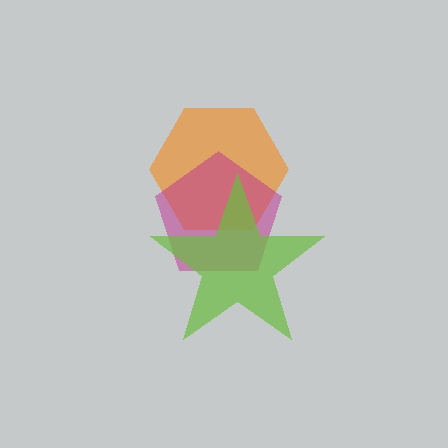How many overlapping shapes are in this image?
There are 3 overlapping shapes in the image.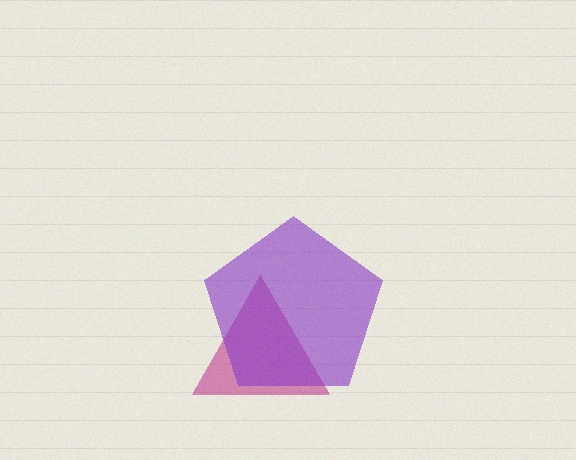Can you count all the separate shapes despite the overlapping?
Yes, there are 2 separate shapes.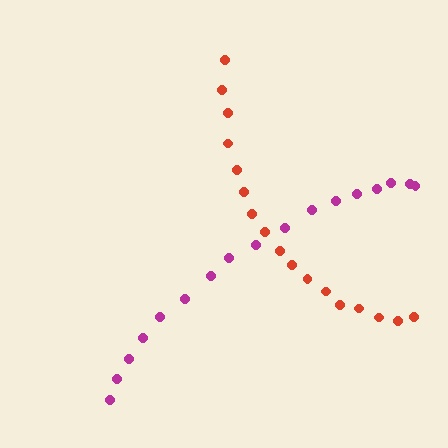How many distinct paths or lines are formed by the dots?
There are 2 distinct paths.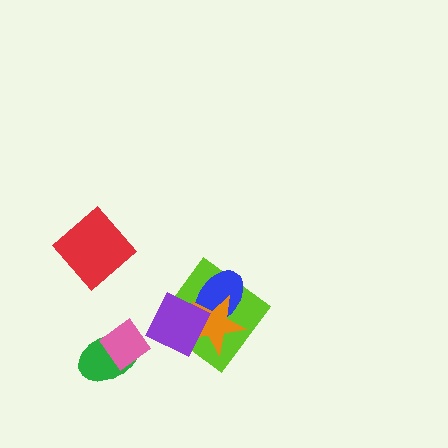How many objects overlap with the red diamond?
0 objects overlap with the red diamond.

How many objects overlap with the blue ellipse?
3 objects overlap with the blue ellipse.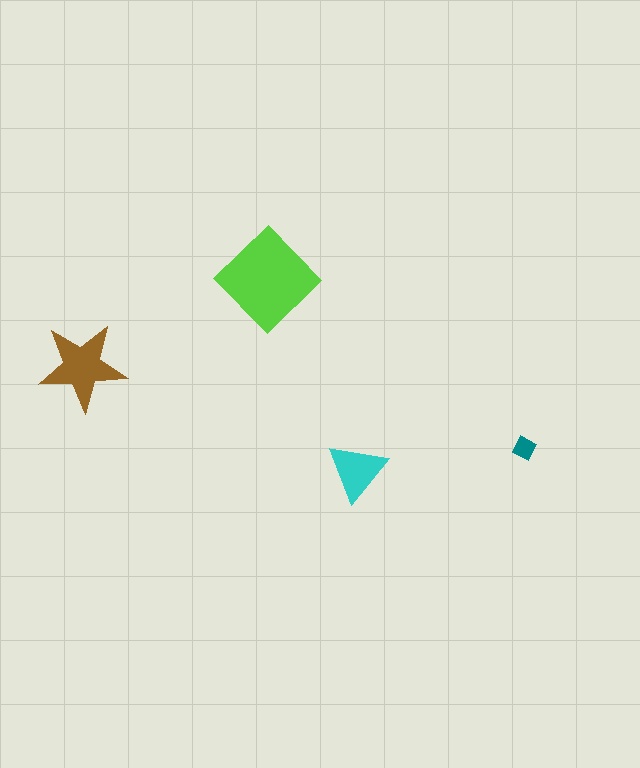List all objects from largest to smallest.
The lime diamond, the brown star, the cyan triangle, the teal diamond.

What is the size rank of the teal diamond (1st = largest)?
4th.